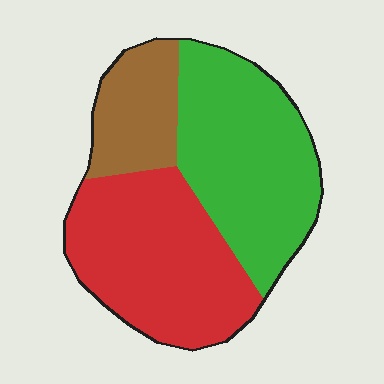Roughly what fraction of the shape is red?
Red covers 41% of the shape.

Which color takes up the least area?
Brown, at roughly 15%.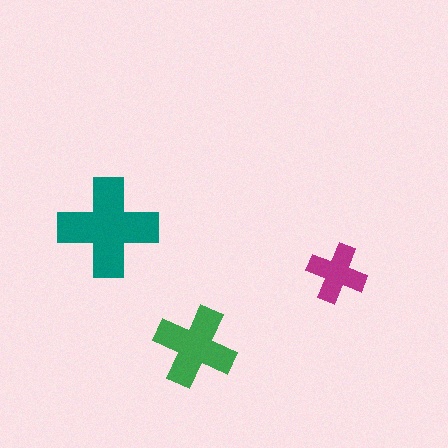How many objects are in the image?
There are 3 objects in the image.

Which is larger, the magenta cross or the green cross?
The green one.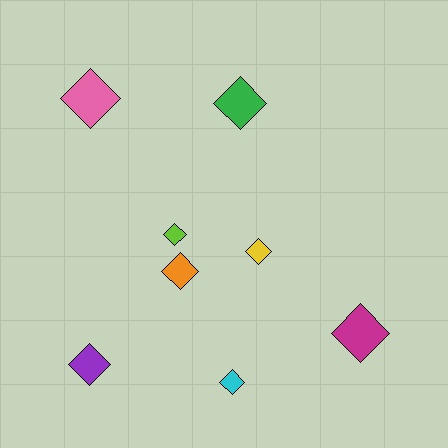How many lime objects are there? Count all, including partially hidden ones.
There is 1 lime object.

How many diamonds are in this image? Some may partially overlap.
There are 8 diamonds.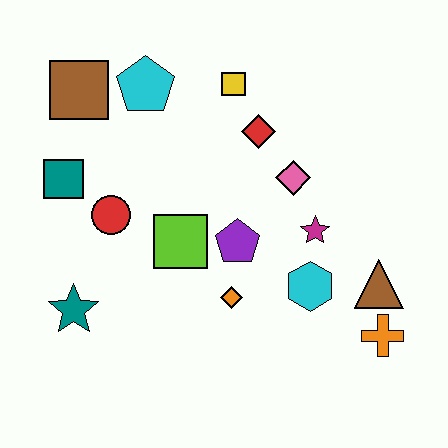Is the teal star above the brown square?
No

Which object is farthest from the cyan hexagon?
The brown square is farthest from the cyan hexagon.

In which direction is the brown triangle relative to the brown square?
The brown triangle is to the right of the brown square.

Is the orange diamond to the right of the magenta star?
No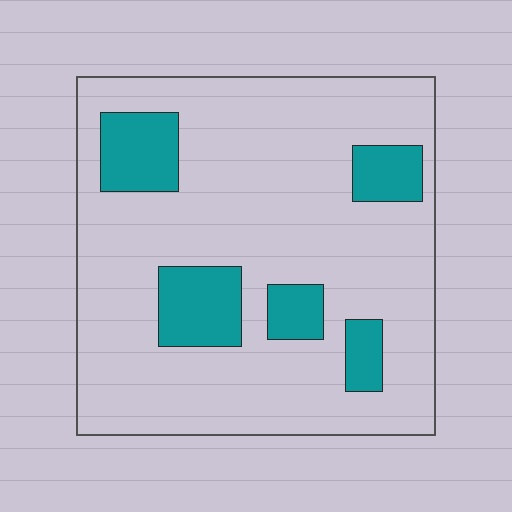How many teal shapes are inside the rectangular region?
5.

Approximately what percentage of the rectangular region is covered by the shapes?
Approximately 20%.